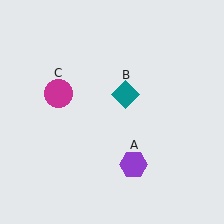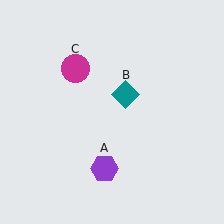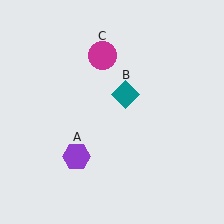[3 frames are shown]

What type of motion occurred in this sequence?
The purple hexagon (object A), magenta circle (object C) rotated clockwise around the center of the scene.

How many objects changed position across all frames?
2 objects changed position: purple hexagon (object A), magenta circle (object C).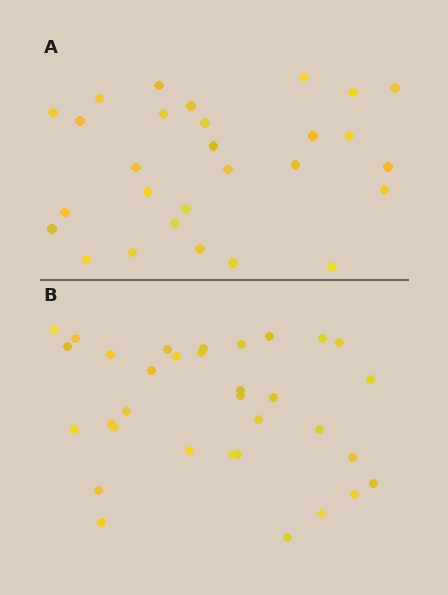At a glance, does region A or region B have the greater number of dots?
Region B (the bottom region) has more dots.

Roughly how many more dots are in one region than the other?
Region B has about 5 more dots than region A.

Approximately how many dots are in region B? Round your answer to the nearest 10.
About 30 dots. (The exact count is 33, which rounds to 30.)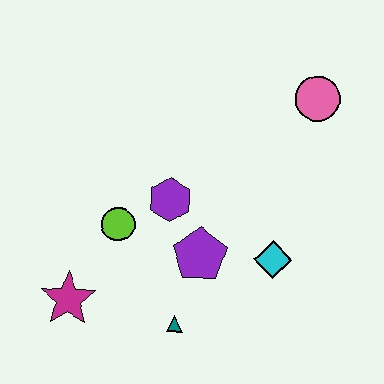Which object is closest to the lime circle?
The purple hexagon is closest to the lime circle.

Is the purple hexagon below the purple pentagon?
No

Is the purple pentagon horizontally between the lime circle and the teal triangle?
No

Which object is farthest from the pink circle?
The magenta star is farthest from the pink circle.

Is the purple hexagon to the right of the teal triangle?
No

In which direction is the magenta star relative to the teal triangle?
The magenta star is to the left of the teal triangle.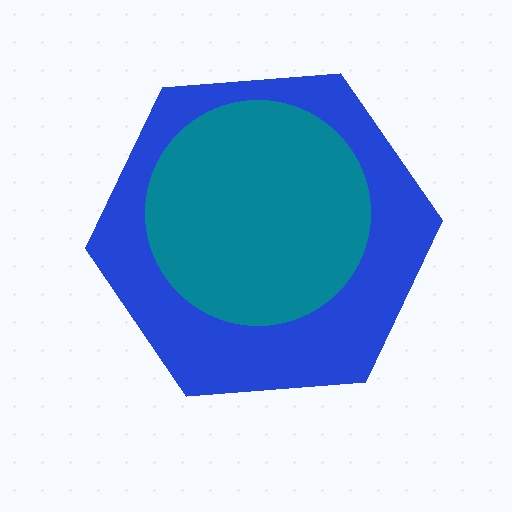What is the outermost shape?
The blue hexagon.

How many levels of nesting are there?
2.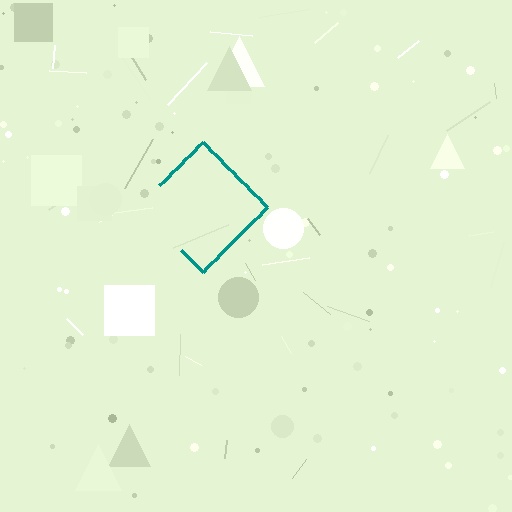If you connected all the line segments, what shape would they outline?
They would outline a diamond.